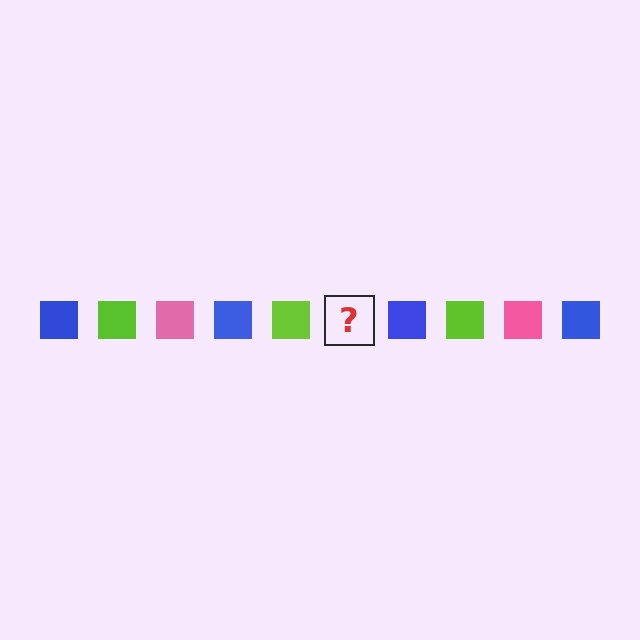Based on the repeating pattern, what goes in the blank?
The blank should be a pink square.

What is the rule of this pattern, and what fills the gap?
The rule is that the pattern cycles through blue, lime, pink squares. The gap should be filled with a pink square.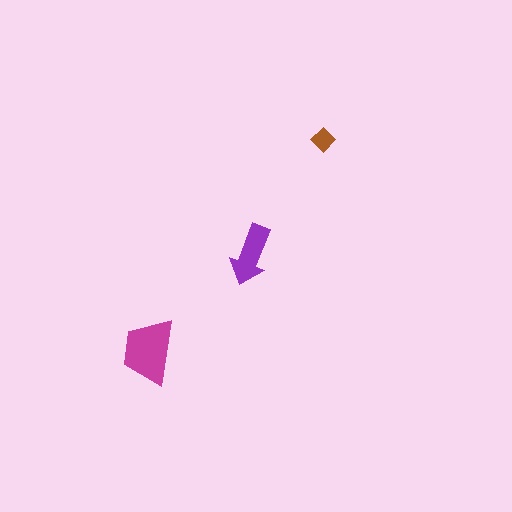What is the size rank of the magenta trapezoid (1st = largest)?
1st.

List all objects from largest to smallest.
The magenta trapezoid, the purple arrow, the brown diamond.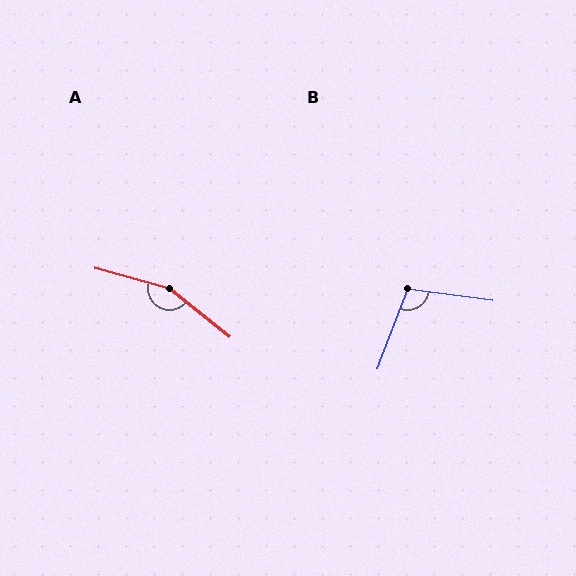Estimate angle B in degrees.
Approximately 103 degrees.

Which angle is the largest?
A, at approximately 157 degrees.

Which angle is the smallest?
B, at approximately 103 degrees.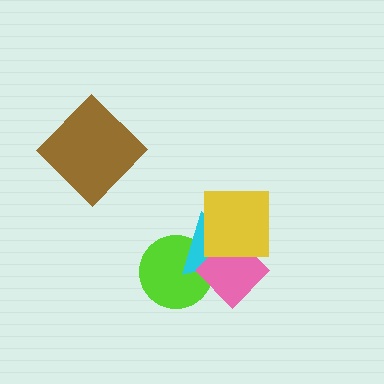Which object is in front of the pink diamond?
The yellow square is in front of the pink diamond.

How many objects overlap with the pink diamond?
3 objects overlap with the pink diamond.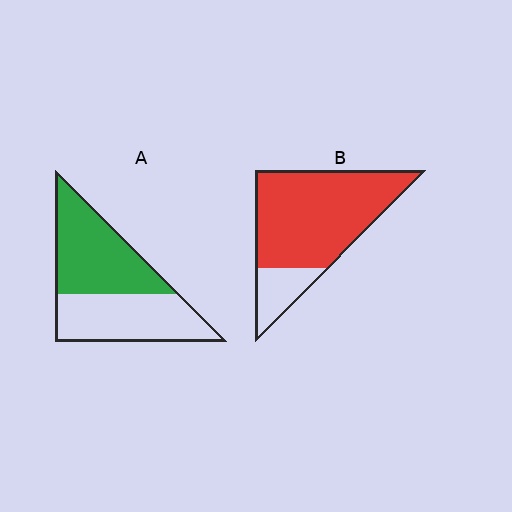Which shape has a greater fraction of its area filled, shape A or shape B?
Shape B.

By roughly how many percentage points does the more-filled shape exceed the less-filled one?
By roughly 30 percentage points (B over A).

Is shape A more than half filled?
Roughly half.